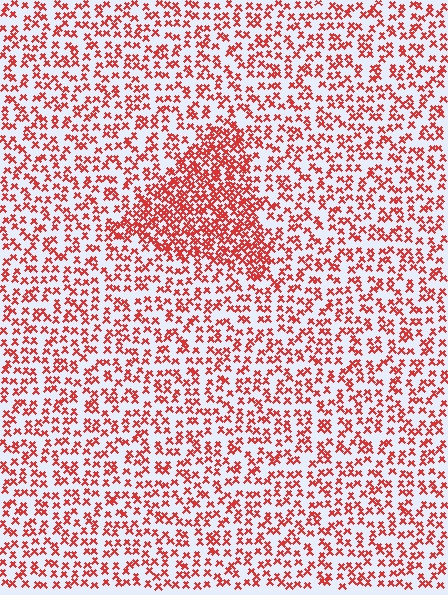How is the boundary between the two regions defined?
The boundary is defined by a change in element density (approximately 2.1x ratio). All elements are the same color, size, and shape.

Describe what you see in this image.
The image contains small red elements arranged at two different densities. A triangle-shaped region is visible where the elements are more densely packed than the surrounding area.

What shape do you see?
I see a triangle.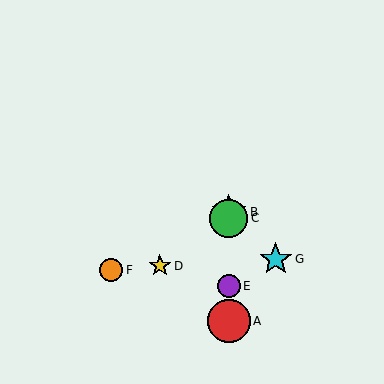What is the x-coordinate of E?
Object E is at x≈229.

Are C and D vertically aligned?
No, C is at x≈229 and D is at x≈160.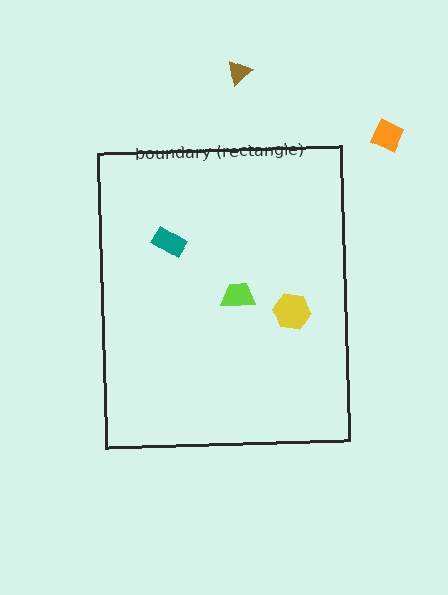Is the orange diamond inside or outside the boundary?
Outside.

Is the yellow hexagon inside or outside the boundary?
Inside.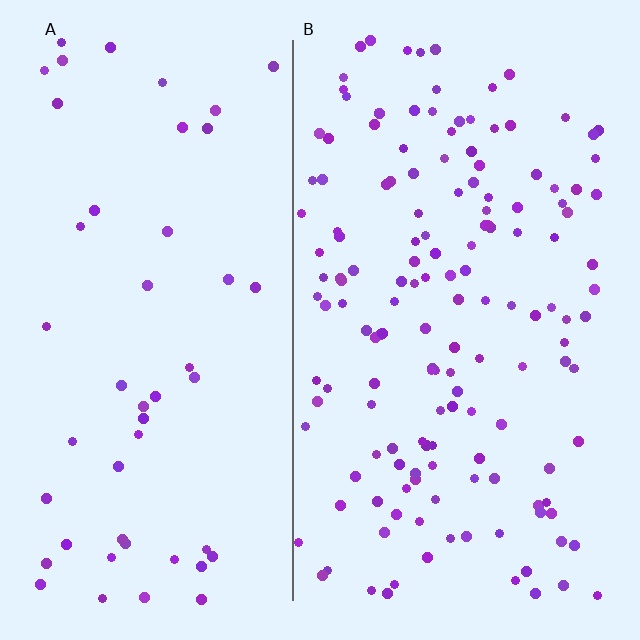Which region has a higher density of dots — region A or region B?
B (the right).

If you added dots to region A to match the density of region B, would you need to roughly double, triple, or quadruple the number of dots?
Approximately triple.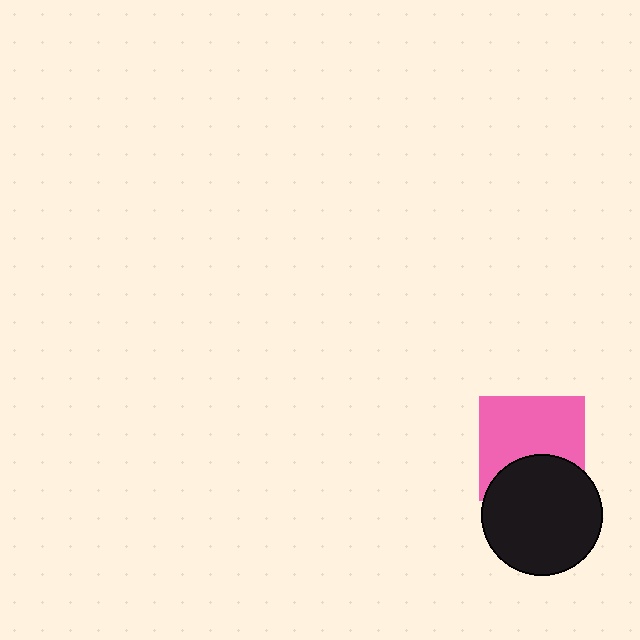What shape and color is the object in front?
The object in front is a black circle.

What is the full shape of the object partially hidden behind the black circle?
The partially hidden object is a pink square.